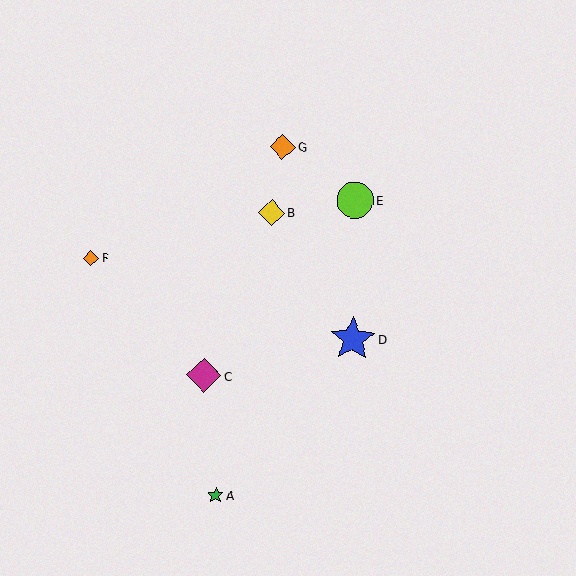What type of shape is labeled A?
Shape A is a green star.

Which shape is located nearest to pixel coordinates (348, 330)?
The blue star (labeled D) at (353, 339) is nearest to that location.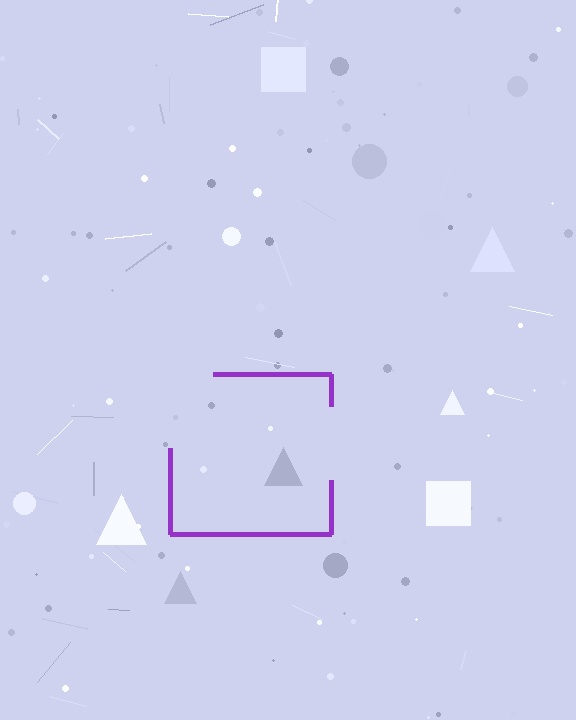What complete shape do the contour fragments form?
The contour fragments form a square.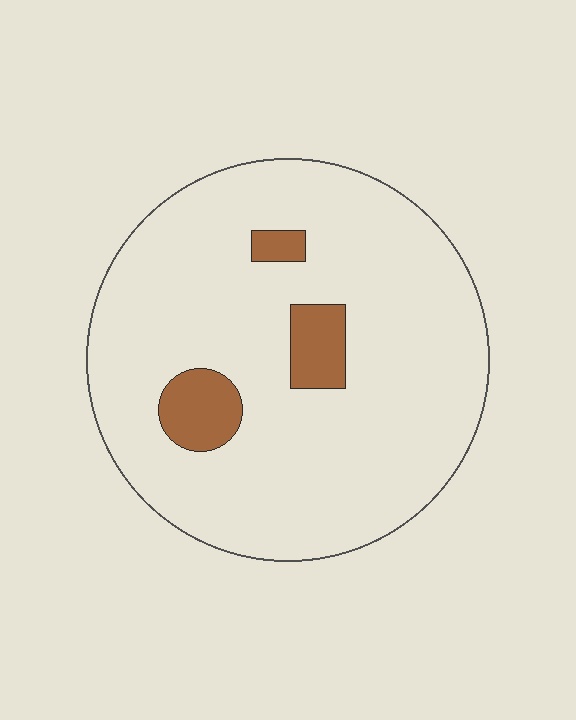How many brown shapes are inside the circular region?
3.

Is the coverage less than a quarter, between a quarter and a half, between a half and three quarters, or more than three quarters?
Less than a quarter.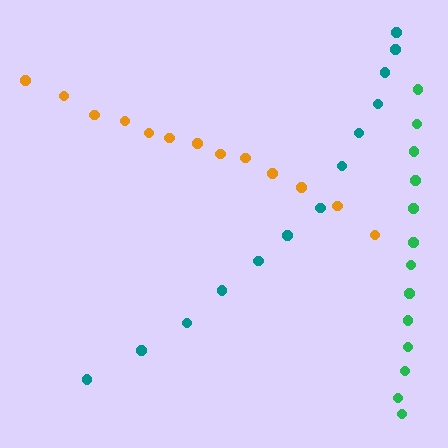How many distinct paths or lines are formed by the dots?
There are 3 distinct paths.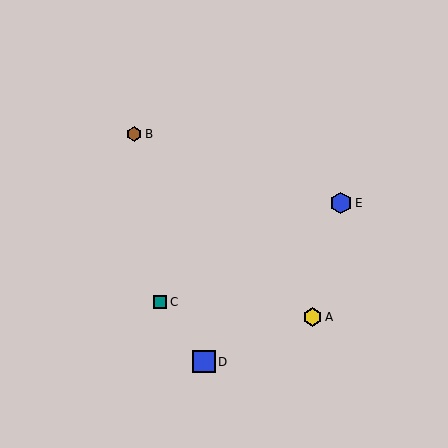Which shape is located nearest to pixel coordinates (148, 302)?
The teal square (labeled C) at (160, 302) is nearest to that location.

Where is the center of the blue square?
The center of the blue square is at (204, 362).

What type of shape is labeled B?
Shape B is a brown hexagon.